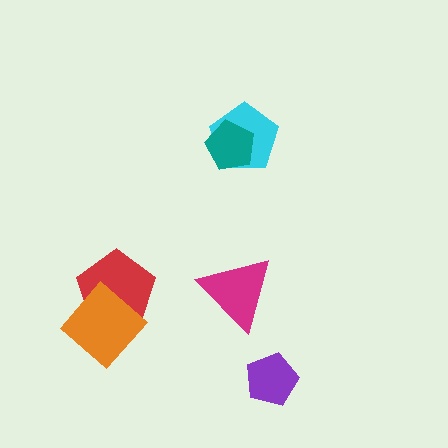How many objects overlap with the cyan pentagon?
1 object overlaps with the cyan pentagon.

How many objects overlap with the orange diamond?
1 object overlaps with the orange diamond.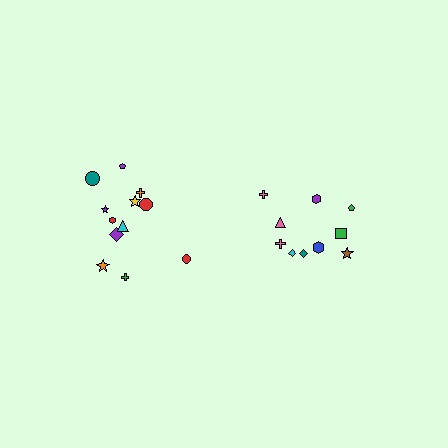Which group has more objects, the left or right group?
The left group.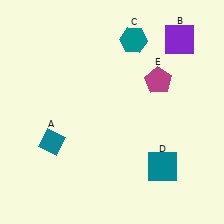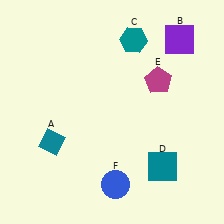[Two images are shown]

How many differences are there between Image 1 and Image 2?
There is 1 difference between the two images.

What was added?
A blue circle (F) was added in Image 2.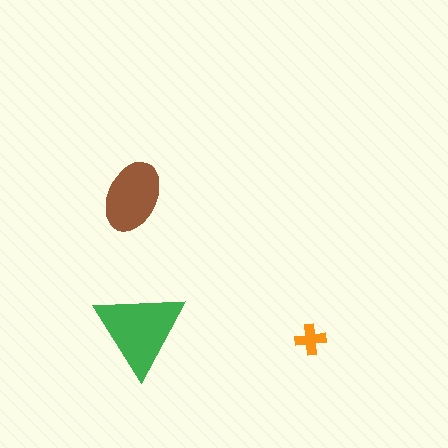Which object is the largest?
The green triangle.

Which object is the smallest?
The orange cross.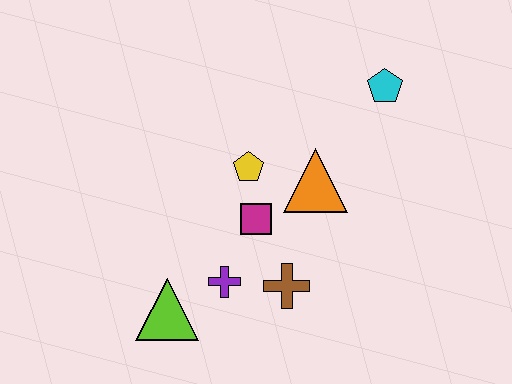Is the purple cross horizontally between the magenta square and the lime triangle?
Yes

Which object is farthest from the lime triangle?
The cyan pentagon is farthest from the lime triangle.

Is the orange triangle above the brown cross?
Yes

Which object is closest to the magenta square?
The yellow pentagon is closest to the magenta square.